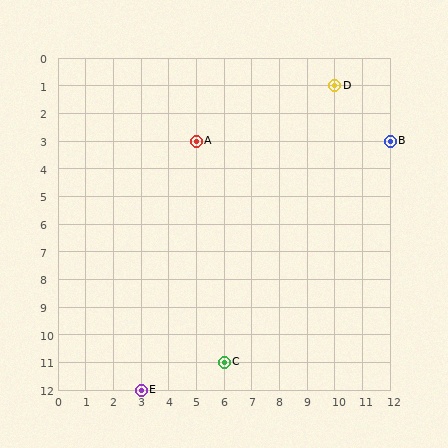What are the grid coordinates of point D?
Point D is at grid coordinates (10, 1).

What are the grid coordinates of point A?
Point A is at grid coordinates (5, 3).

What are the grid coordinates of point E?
Point E is at grid coordinates (3, 12).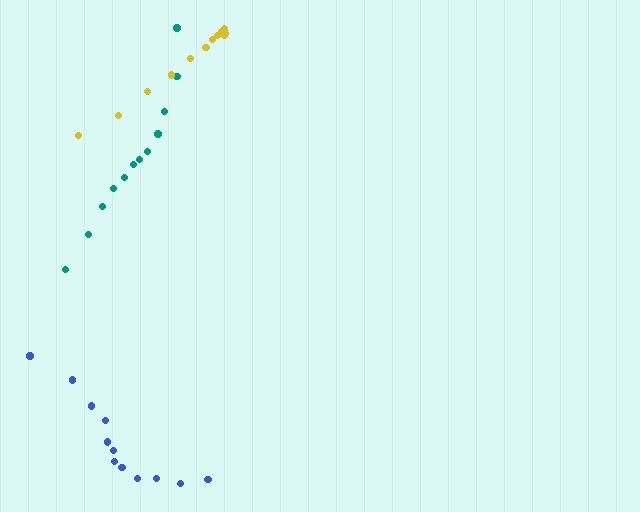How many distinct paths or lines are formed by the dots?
There are 3 distinct paths.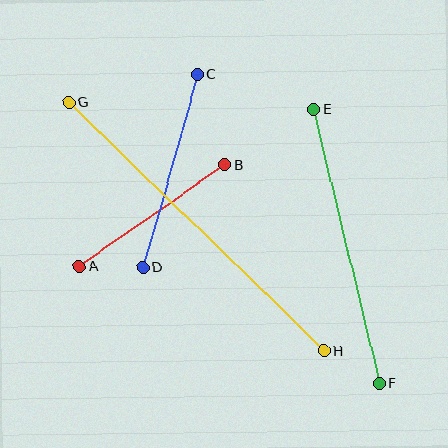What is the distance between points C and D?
The distance is approximately 200 pixels.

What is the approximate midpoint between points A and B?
The midpoint is at approximately (152, 215) pixels.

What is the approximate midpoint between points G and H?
The midpoint is at approximately (197, 226) pixels.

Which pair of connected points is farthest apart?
Points G and H are farthest apart.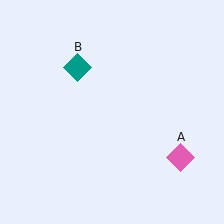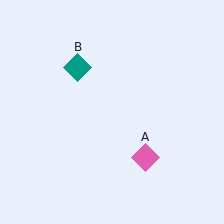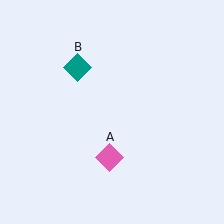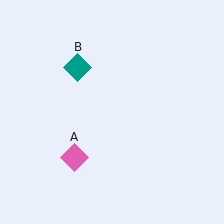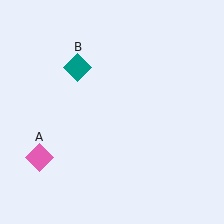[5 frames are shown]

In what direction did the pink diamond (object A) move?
The pink diamond (object A) moved left.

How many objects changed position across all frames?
1 object changed position: pink diamond (object A).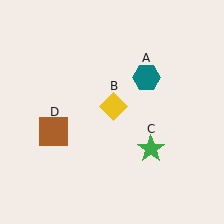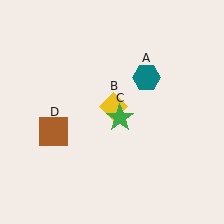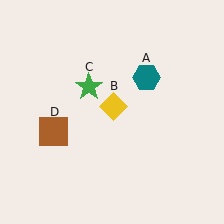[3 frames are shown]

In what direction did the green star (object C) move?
The green star (object C) moved up and to the left.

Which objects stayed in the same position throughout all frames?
Teal hexagon (object A) and yellow diamond (object B) and brown square (object D) remained stationary.